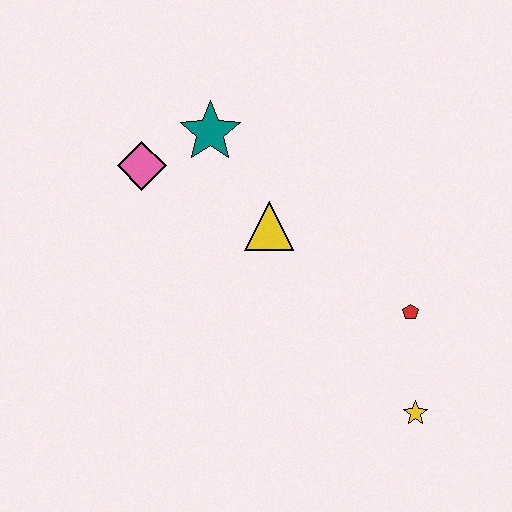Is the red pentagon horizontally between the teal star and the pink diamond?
No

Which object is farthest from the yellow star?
The pink diamond is farthest from the yellow star.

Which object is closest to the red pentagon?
The yellow star is closest to the red pentagon.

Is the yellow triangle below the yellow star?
No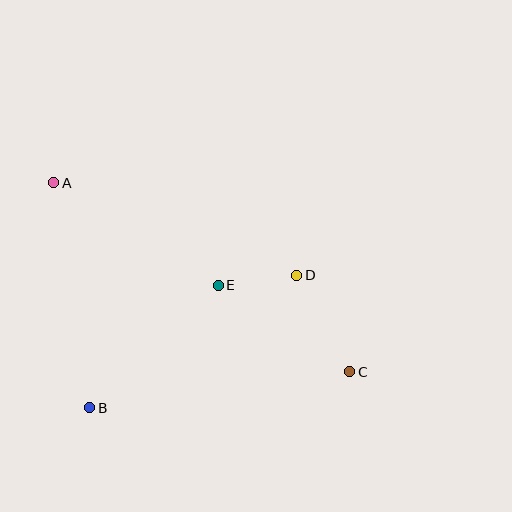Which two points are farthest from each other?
Points A and C are farthest from each other.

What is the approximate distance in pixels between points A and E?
The distance between A and E is approximately 194 pixels.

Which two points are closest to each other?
Points D and E are closest to each other.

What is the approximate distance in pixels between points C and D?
The distance between C and D is approximately 110 pixels.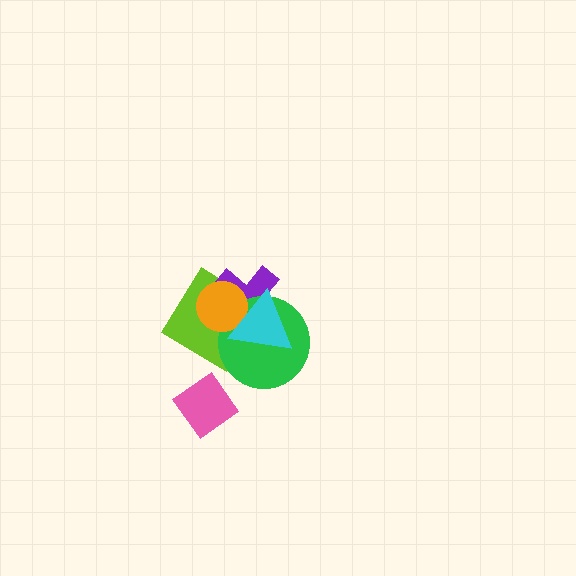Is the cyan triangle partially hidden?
No, no other shape covers it.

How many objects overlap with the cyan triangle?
4 objects overlap with the cyan triangle.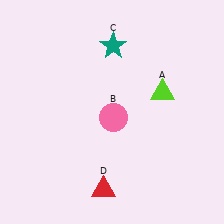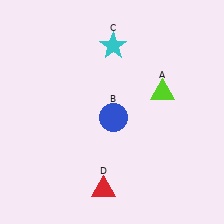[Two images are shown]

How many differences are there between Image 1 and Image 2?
There are 2 differences between the two images.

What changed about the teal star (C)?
In Image 1, C is teal. In Image 2, it changed to cyan.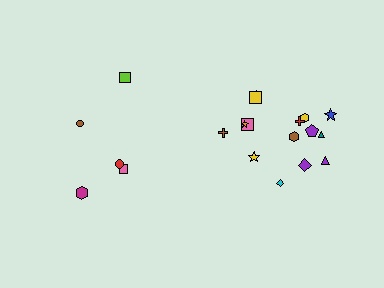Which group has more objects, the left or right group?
The right group.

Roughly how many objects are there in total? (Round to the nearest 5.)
Roughly 20 objects in total.